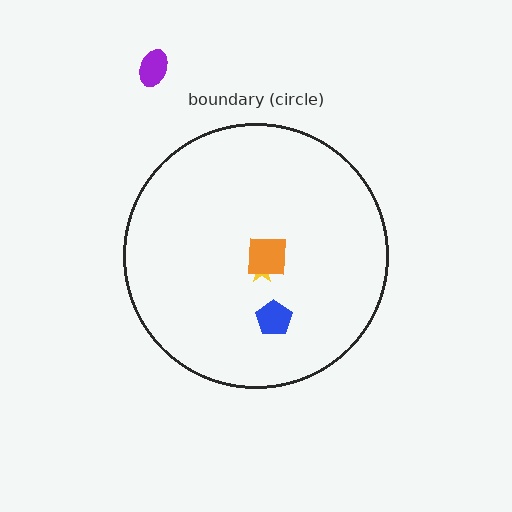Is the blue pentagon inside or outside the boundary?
Inside.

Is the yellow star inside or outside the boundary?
Inside.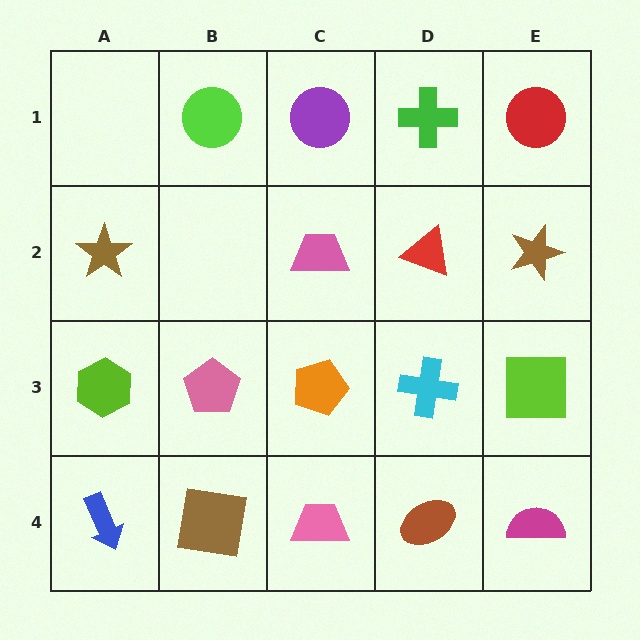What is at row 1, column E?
A red circle.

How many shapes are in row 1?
4 shapes.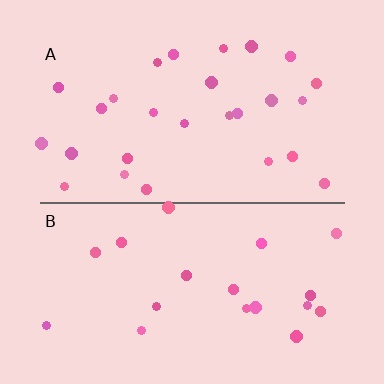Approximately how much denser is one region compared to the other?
Approximately 1.4× — region A over region B.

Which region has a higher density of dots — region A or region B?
A (the top).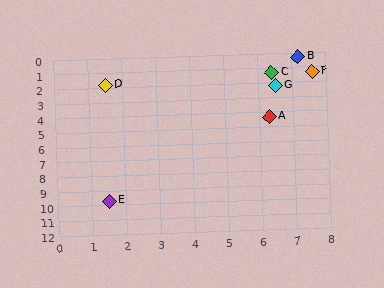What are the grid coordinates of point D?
Point D is at approximately (1.5, 1.8).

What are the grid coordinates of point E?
Point E is at approximately (1.5, 9.7).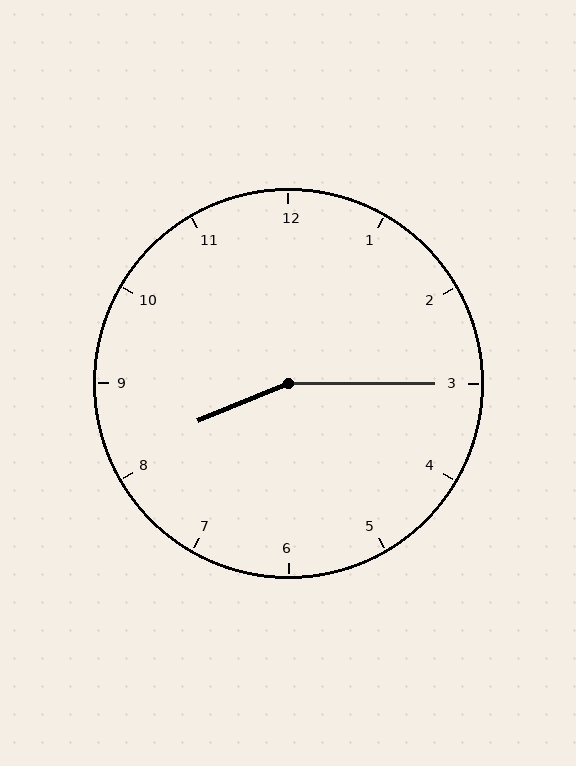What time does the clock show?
8:15.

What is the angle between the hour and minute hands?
Approximately 158 degrees.